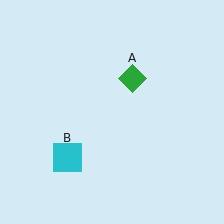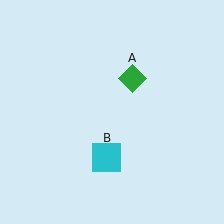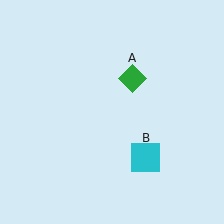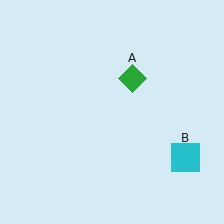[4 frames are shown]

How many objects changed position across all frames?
1 object changed position: cyan square (object B).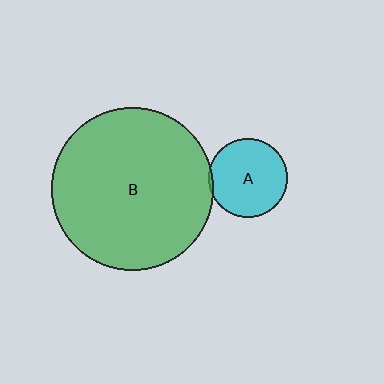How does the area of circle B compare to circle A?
Approximately 4.2 times.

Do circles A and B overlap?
Yes.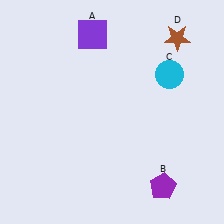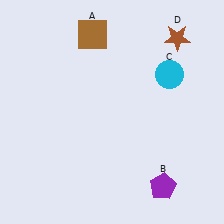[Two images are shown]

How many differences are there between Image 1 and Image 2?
There is 1 difference between the two images.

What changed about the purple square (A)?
In Image 1, A is purple. In Image 2, it changed to brown.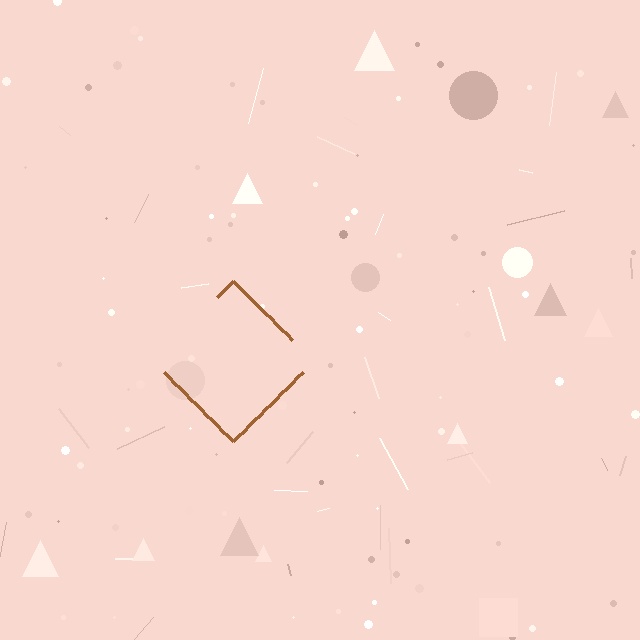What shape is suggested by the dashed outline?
The dashed outline suggests a diamond.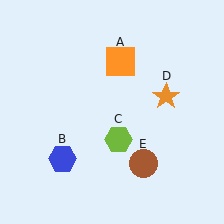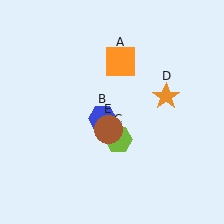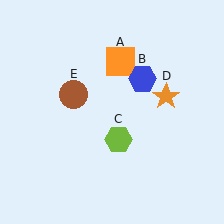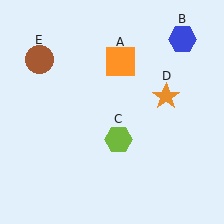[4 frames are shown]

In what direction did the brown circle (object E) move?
The brown circle (object E) moved up and to the left.